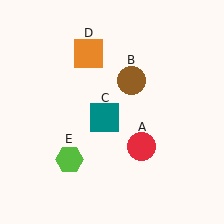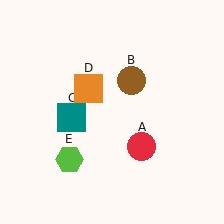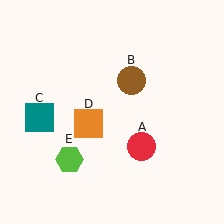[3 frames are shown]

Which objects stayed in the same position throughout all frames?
Red circle (object A) and brown circle (object B) and lime hexagon (object E) remained stationary.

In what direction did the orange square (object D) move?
The orange square (object D) moved down.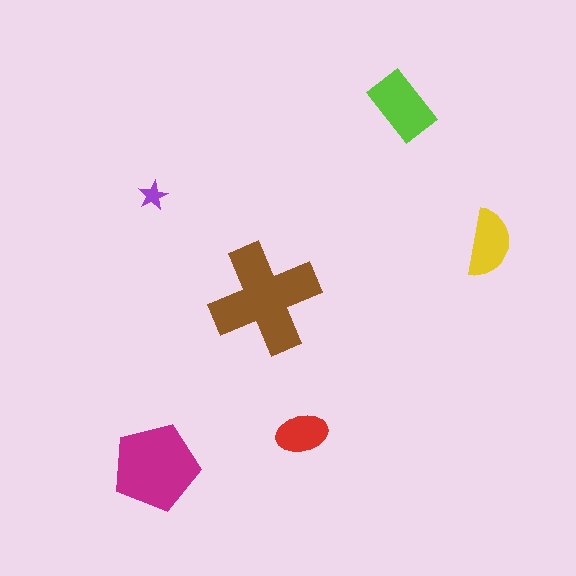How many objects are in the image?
There are 6 objects in the image.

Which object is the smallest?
The purple star.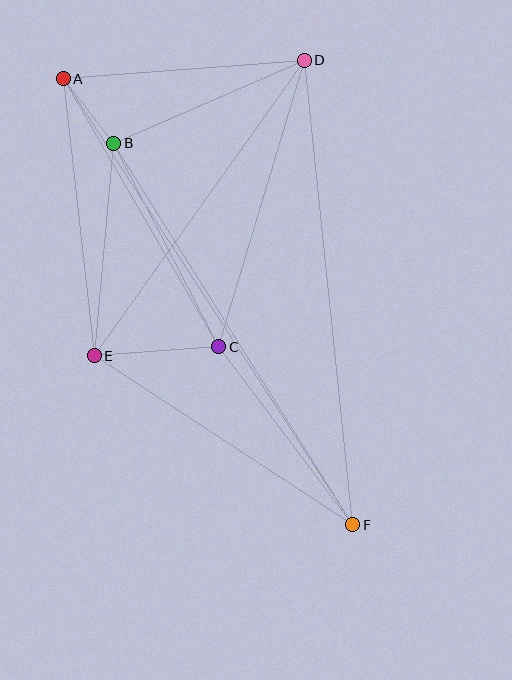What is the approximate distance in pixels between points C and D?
The distance between C and D is approximately 299 pixels.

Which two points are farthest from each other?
Points A and F are farthest from each other.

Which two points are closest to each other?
Points A and B are closest to each other.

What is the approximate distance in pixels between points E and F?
The distance between E and F is approximately 309 pixels.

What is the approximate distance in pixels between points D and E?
The distance between D and E is approximately 362 pixels.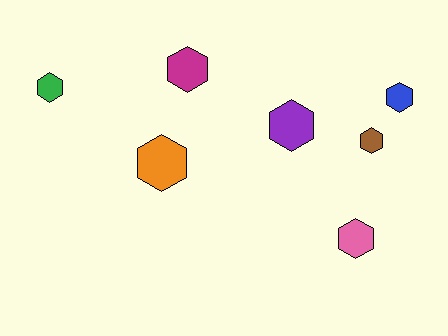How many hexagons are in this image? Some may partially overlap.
There are 7 hexagons.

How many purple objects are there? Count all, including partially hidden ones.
There is 1 purple object.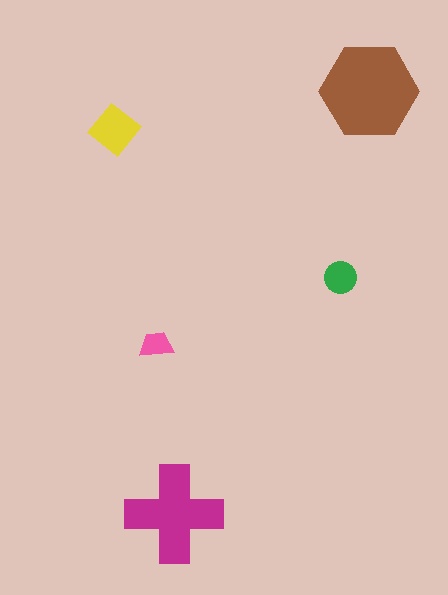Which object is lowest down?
The magenta cross is bottommost.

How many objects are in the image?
There are 5 objects in the image.